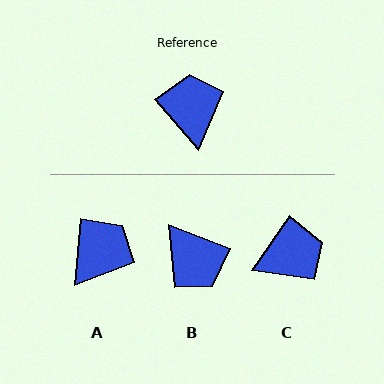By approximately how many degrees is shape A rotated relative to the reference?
Approximately 46 degrees clockwise.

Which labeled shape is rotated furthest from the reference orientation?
B, about 152 degrees away.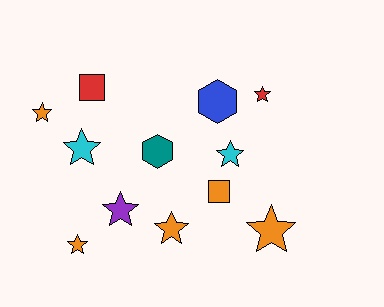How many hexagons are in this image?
There are 2 hexagons.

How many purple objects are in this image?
There is 1 purple object.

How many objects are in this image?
There are 12 objects.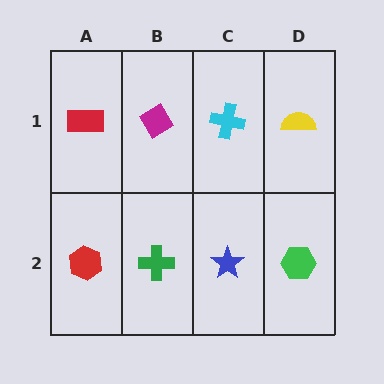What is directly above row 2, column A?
A red rectangle.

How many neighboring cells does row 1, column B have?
3.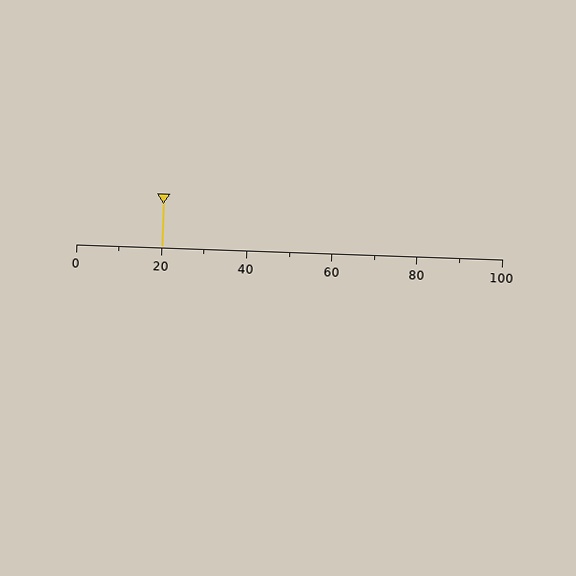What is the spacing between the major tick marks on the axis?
The major ticks are spaced 20 apart.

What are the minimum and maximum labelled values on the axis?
The axis runs from 0 to 100.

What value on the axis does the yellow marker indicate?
The marker indicates approximately 20.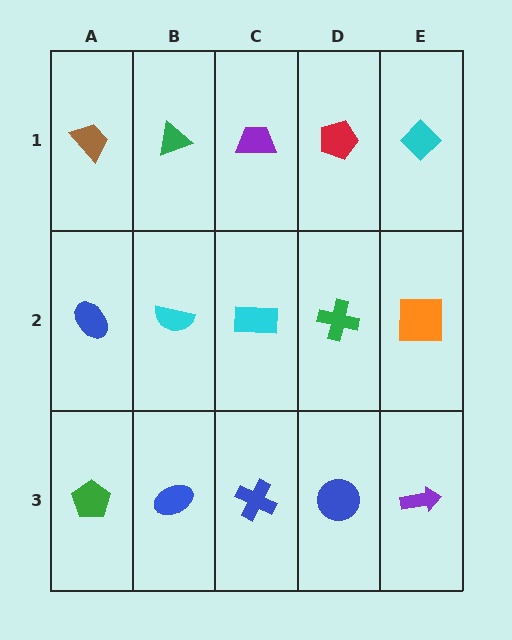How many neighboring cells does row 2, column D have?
4.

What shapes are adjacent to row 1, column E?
An orange square (row 2, column E), a red pentagon (row 1, column D).